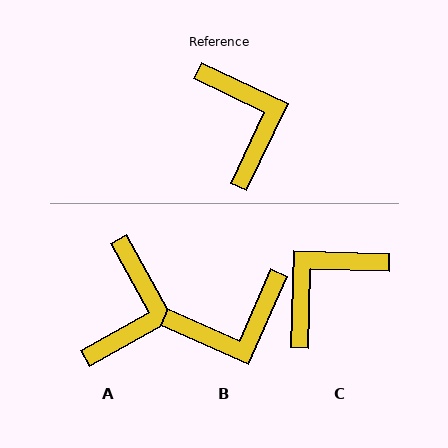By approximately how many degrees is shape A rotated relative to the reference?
Approximately 35 degrees clockwise.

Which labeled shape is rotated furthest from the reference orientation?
C, about 114 degrees away.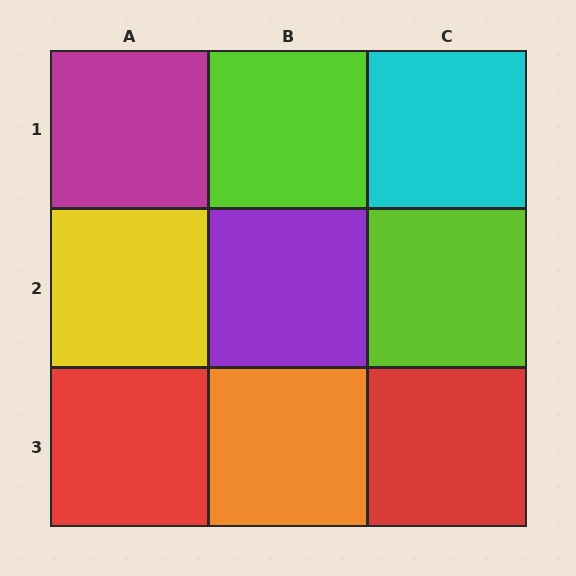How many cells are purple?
1 cell is purple.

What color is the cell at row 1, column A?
Magenta.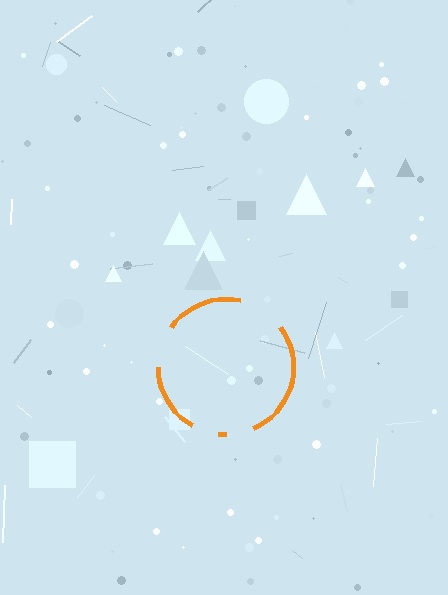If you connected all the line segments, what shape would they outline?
They would outline a circle.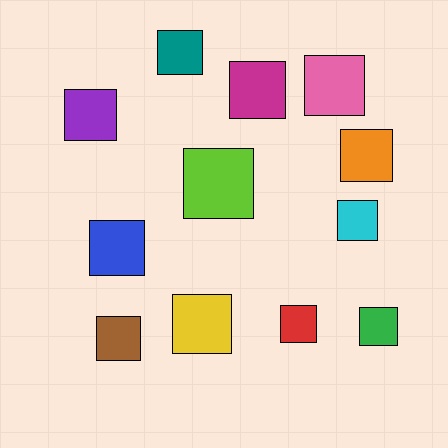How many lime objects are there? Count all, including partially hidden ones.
There is 1 lime object.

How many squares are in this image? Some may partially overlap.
There are 12 squares.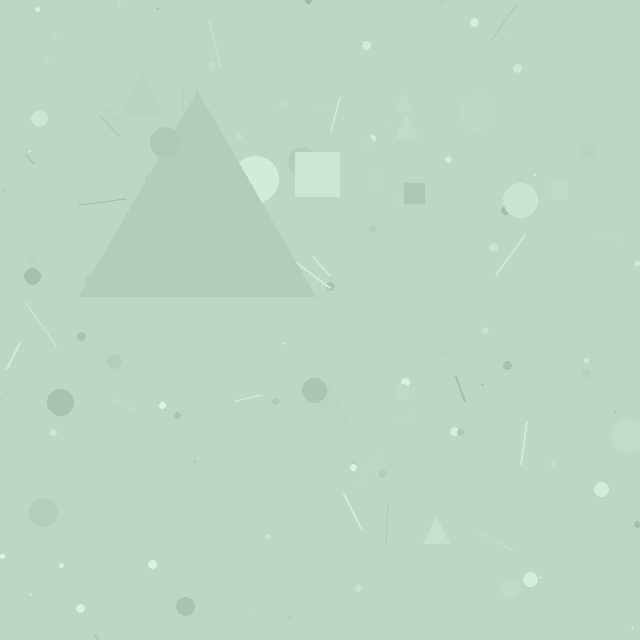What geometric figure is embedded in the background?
A triangle is embedded in the background.